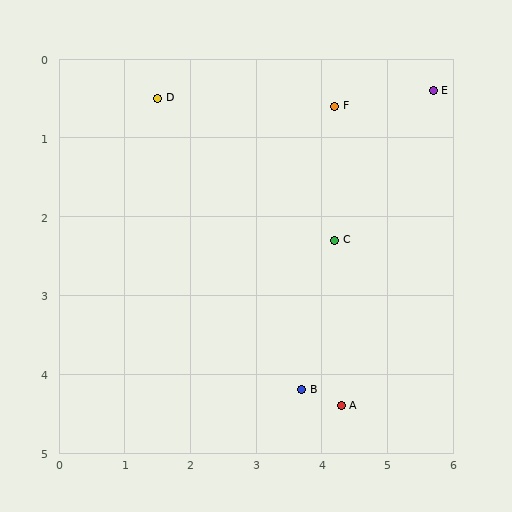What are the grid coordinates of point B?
Point B is at approximately (3.7, 4.2).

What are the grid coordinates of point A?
Point A is at approximately (4.3, 4.4).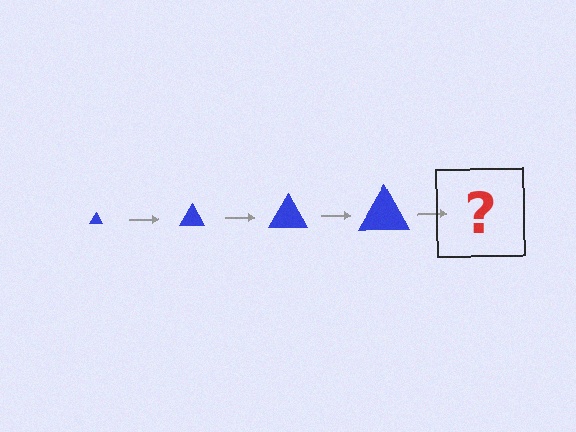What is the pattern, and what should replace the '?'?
The pattern is that the triangle gets progressively larger each step. The '?' should be a blue triangle, larger than the previous one.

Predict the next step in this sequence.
The next step is a blue triangle, larger than the previous one.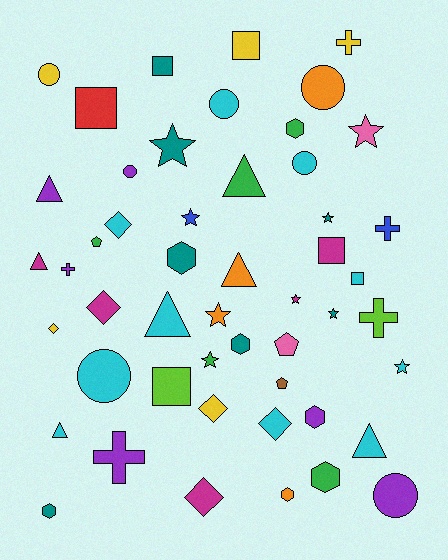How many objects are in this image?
There are 50 objects.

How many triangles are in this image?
There are 7 triangles.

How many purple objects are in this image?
There are 6 purple objects.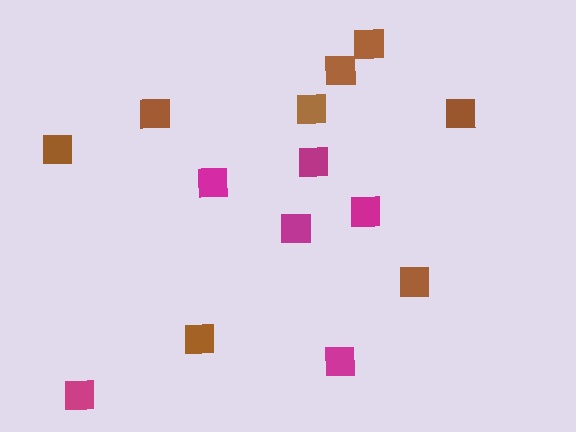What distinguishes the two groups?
There are 2 groups: one group of brown squares (8) and one group of magenta squares (6).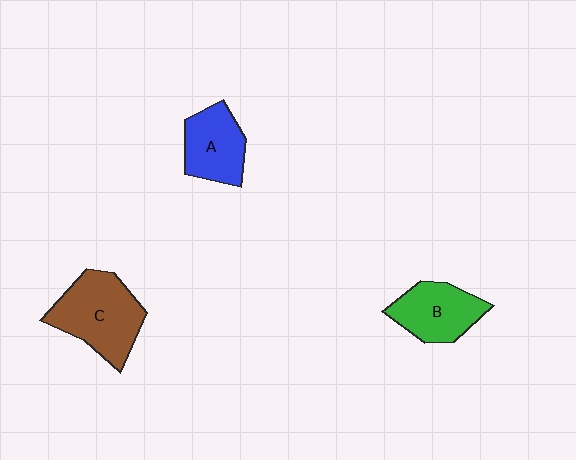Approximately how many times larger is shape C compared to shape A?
Approximately 1.4 times.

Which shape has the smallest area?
Shape A (blue).